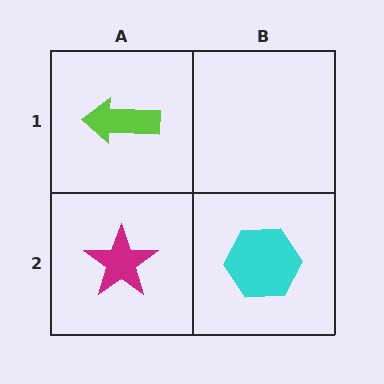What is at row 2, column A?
A magenta star.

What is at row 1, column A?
A lime arrow.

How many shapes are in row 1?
1 shape.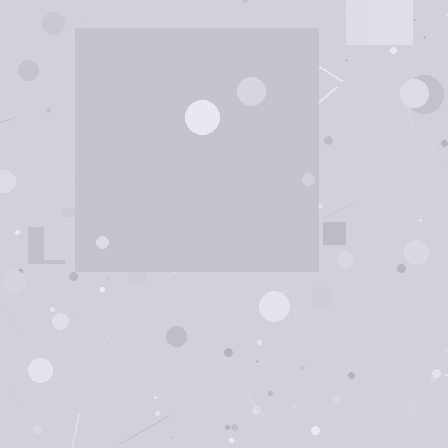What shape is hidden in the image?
A square is hidden in the image.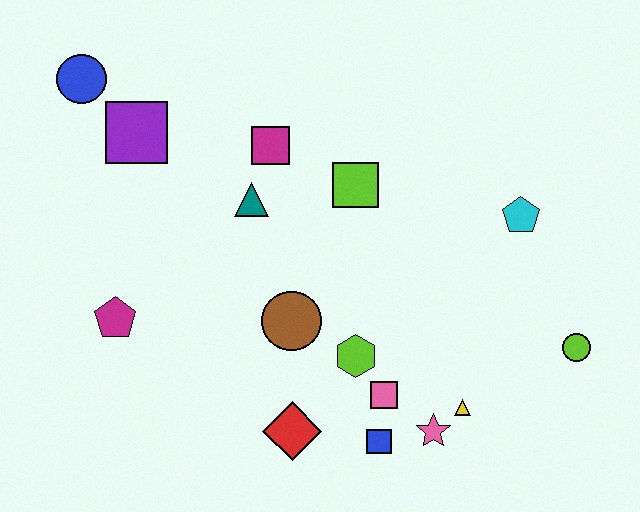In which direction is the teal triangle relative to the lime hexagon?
The teal triangle is above the lime hexagon.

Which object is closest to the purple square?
The blue circle is closest to the purple square.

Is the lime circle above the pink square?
Yes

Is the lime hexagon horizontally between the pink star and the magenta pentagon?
Yes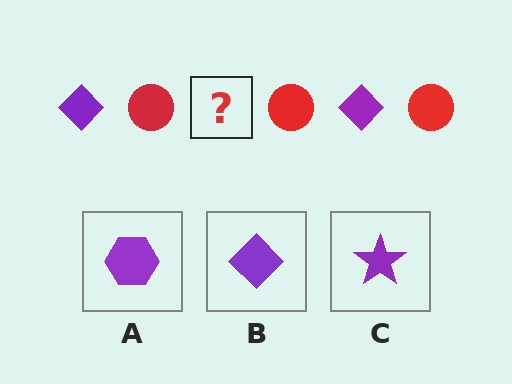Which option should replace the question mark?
Option B.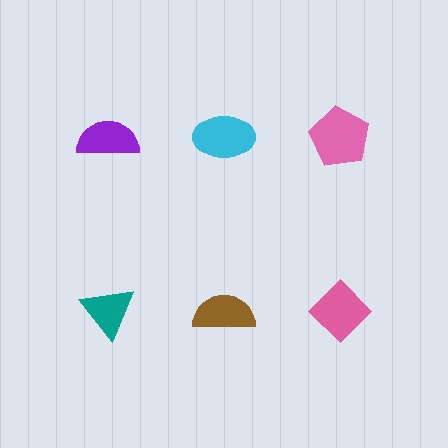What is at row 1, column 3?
A pink pentagon.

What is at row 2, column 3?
A pink diamond.